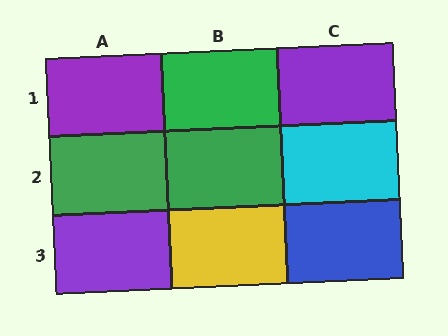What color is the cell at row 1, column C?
Purple.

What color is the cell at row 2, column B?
Green.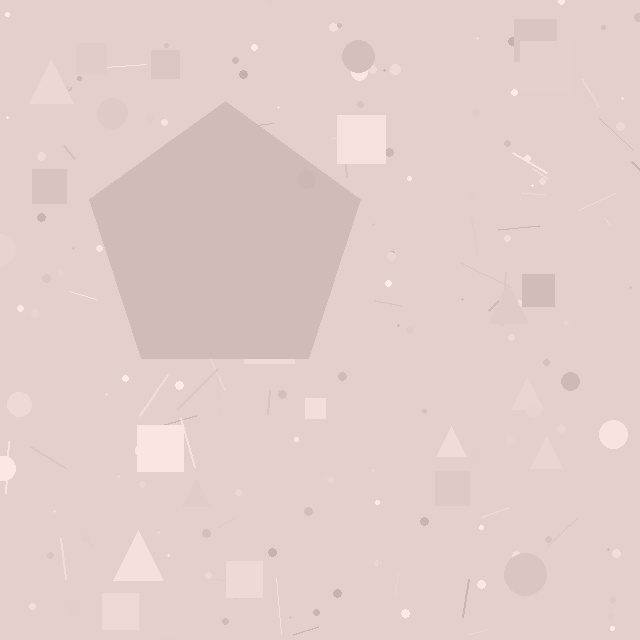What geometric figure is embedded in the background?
A pentagon is embedded in the background.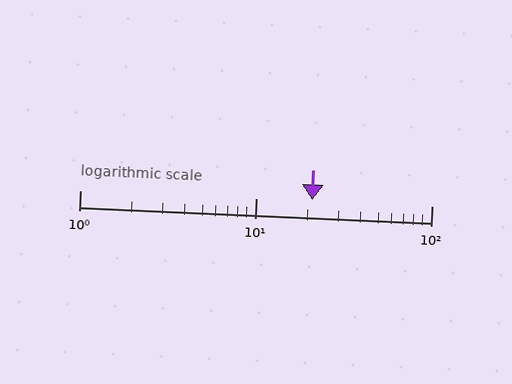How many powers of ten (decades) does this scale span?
The scale spans 2 decades, from 1 to 100.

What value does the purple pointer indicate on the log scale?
The pointer indicates approximately 21.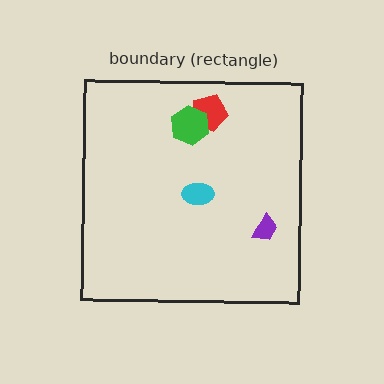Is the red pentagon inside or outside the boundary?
Inside.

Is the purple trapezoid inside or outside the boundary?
Inside.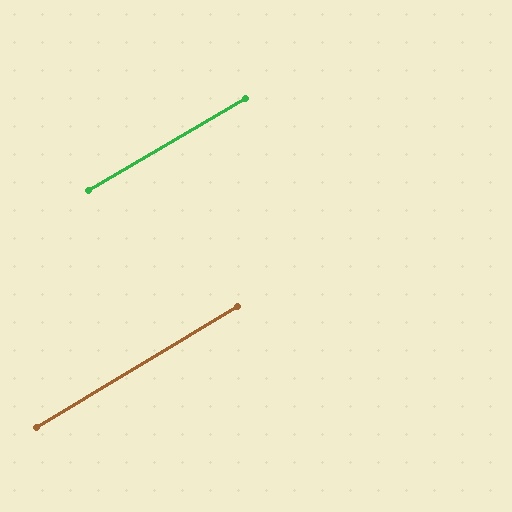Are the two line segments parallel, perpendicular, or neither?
Parallel — their directions differ by only 0.6°.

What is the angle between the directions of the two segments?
Approximately 1 degree.